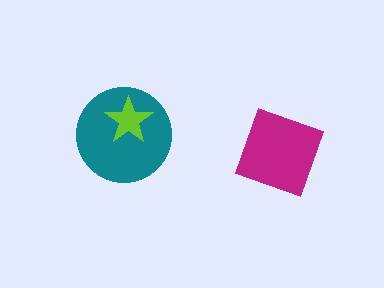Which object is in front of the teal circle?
The lime star is in front of the teal circle.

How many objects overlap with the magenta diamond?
0 objects overlap with the magenta diamond.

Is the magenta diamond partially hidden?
No, no other shape covers it.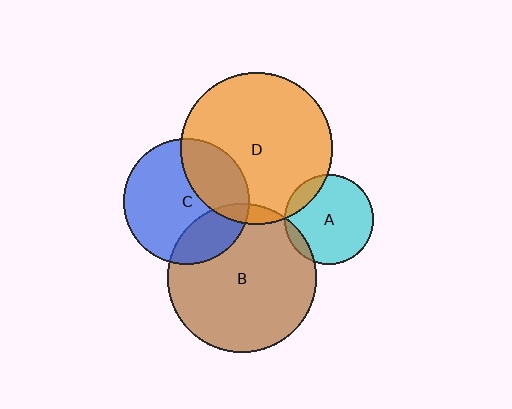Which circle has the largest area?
Circle D (orange).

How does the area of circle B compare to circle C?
Approximately 1.4 times.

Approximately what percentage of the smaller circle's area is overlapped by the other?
Approximately 30%.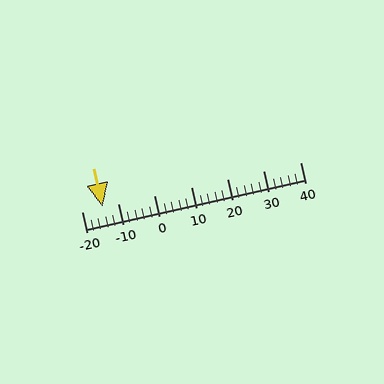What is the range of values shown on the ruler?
The ruler shows values from -20 to 40.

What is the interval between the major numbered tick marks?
The major tick marks are spaced 10 units apart.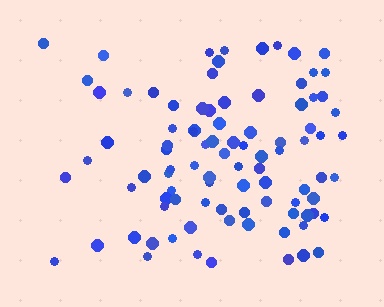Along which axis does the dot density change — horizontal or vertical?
Horizontal.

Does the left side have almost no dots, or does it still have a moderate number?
Still a moderate number, just noticeably fewer than the right.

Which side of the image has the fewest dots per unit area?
The left.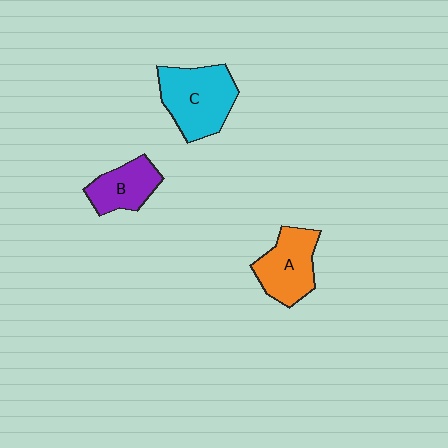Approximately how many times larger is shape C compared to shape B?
Approximately 1.6 times.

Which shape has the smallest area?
Shape B (purple).